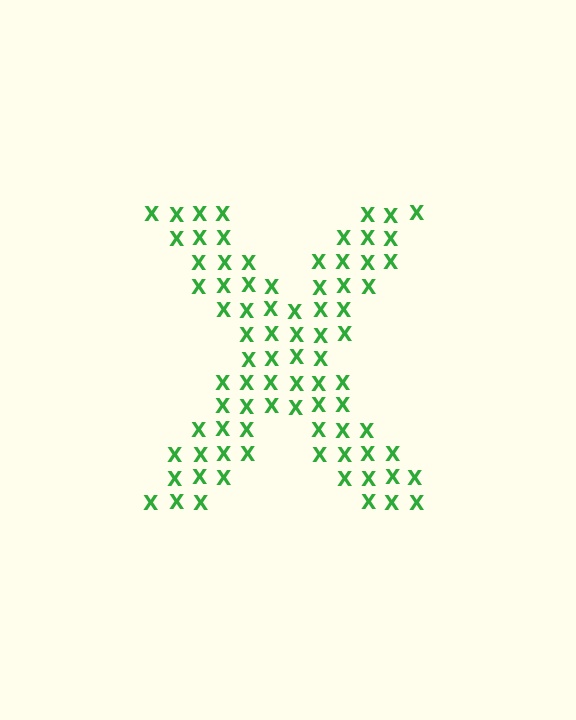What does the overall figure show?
The overall figure shows the letter X.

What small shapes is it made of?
It is made of small letter X's.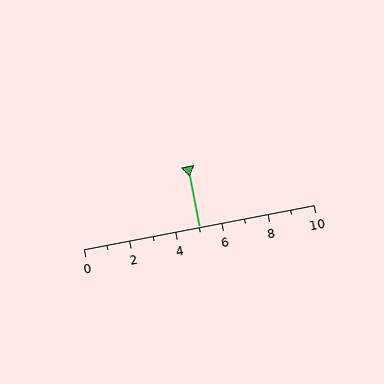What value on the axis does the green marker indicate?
The marker indicates approximately 5.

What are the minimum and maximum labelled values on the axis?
The axis runs from 0 to 10.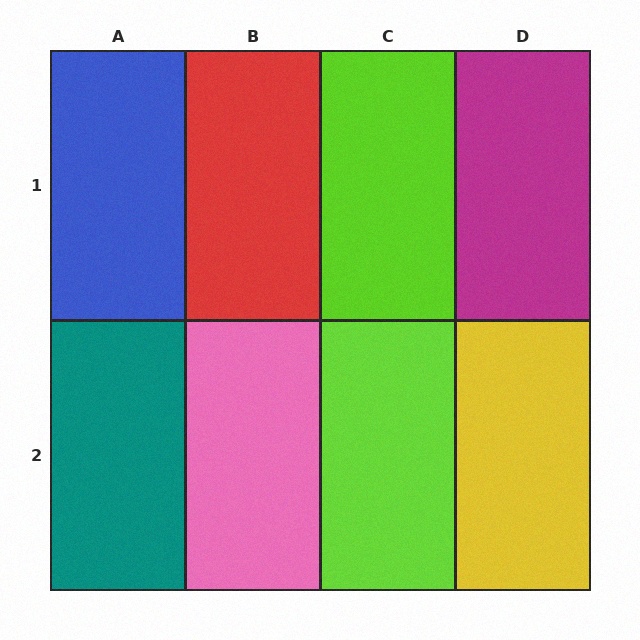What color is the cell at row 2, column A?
Teal.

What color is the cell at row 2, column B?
Pink.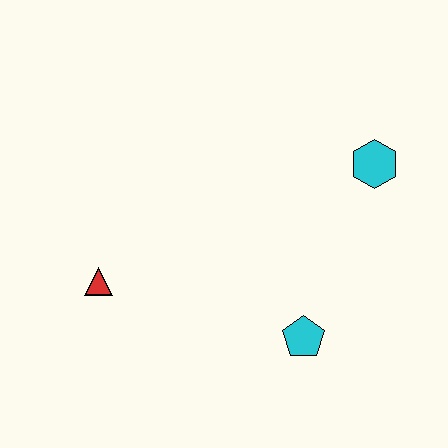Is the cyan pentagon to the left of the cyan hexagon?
Yes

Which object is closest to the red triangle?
The cyan pentagon is closest to the red triangle.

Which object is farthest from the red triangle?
The cyan hexagon is farthest from the red triangle.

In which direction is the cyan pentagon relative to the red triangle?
The cyan pentagon is to the right of the red triangle.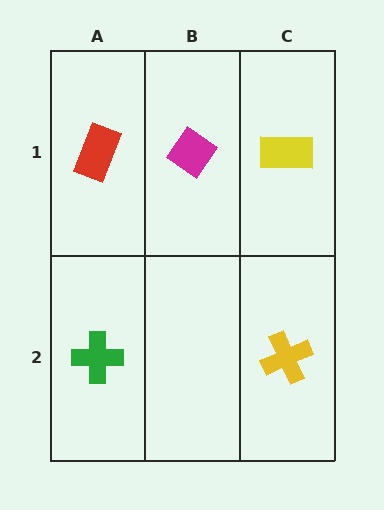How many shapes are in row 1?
3 shapes.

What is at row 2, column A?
A green cross.